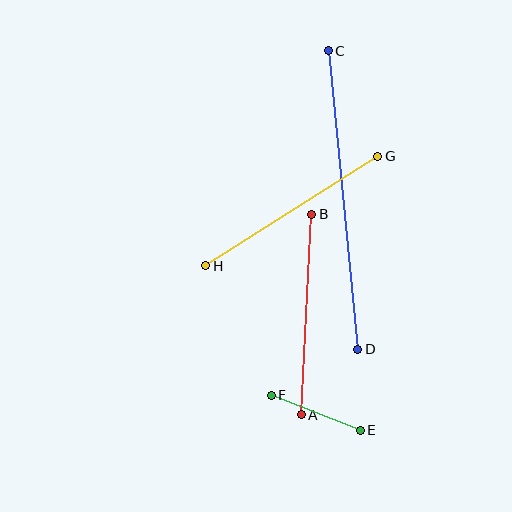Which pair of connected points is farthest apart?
Points C and D are farthest apart.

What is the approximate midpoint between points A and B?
The midpoint is at approximately (306, 314) pixels.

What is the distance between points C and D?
The distance is approximately 300 pixels.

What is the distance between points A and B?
The distance is approximately 201 pixels.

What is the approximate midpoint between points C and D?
The midpoint is at approximately (343, 200) pixels.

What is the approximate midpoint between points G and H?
The midpoint is at approximately (292, 211) pixels.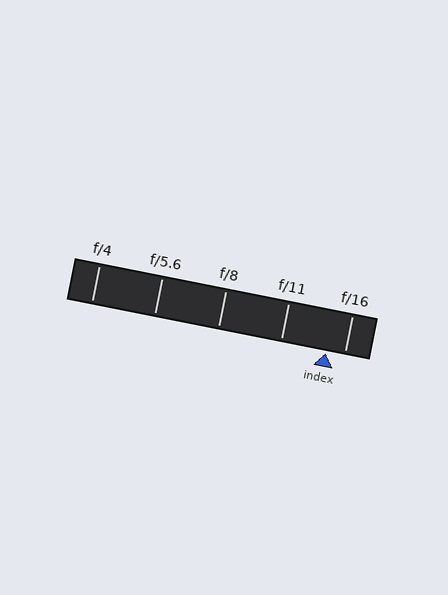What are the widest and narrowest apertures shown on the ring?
The widest aperture shown is f/4 and the narrowest is f/16.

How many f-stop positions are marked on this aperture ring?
There are 5 f-stop positions marked.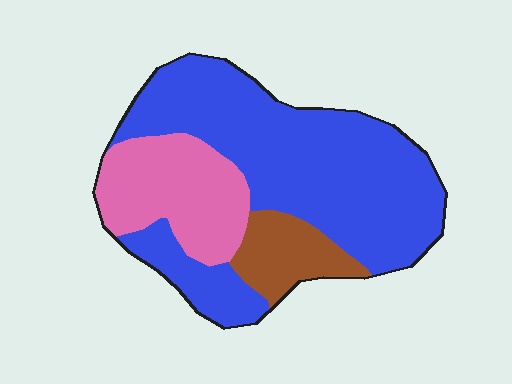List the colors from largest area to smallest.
From largest to smallest: blue, pink, brown.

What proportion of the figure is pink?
Pink takes up less than a quarter of the figure.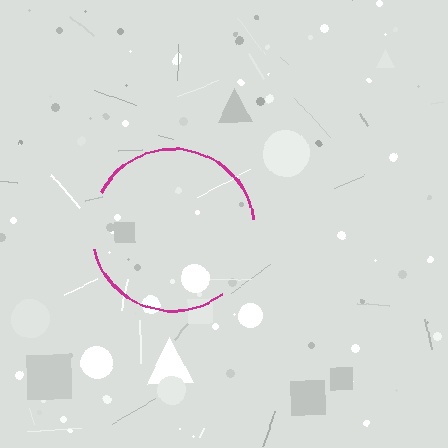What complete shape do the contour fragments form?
The contour fragments form a circle.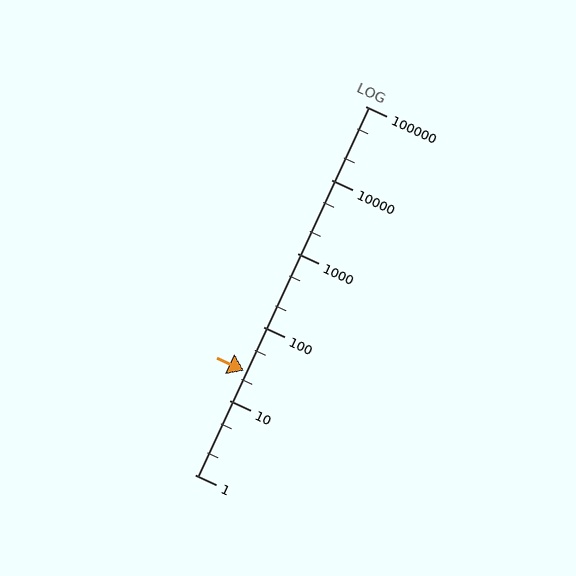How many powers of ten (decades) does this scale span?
The scale spans 5 decades, from 1 to 100000.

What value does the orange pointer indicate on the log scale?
The pointer indicates approximately 26.